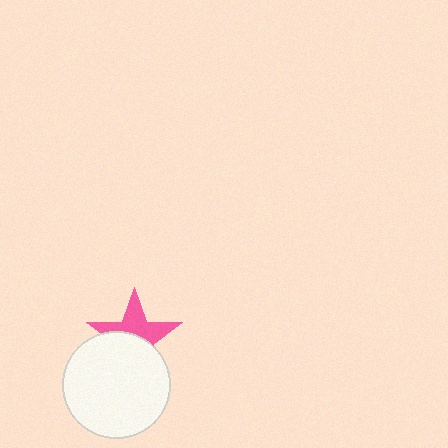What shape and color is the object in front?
The object in front is a white circle.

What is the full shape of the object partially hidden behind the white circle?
The partially hidden object is a pink star.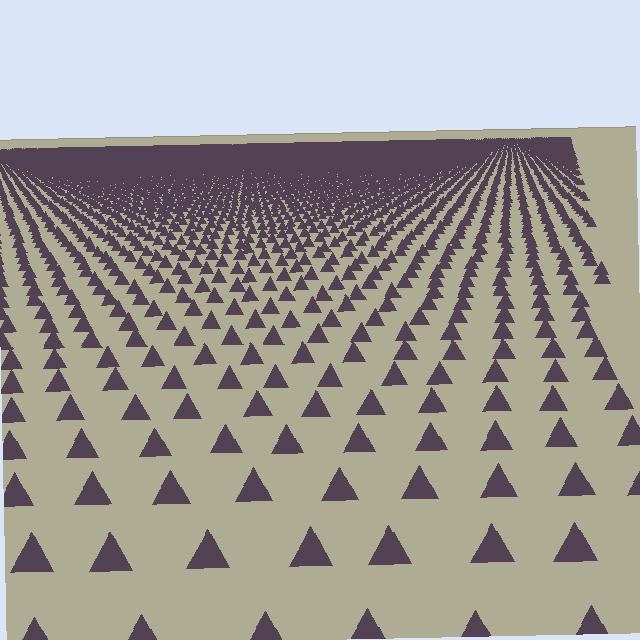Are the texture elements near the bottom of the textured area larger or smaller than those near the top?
Larger. Near the bottom, elements are closer to the viewer and appear at a bigger on-screen size.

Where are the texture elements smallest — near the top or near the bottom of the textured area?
Near the top.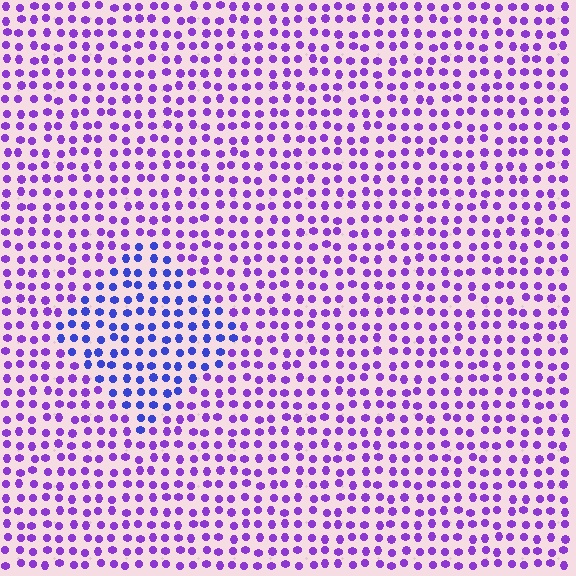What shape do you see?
I see a diamond.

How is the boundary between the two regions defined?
The boundary is defined purely by a slight shift in hue (about 38 degrees). Spacing, size, and orientation are identical on both sides.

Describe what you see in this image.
The image is filled with small purple elements in a uniform arrangement. A diamond-shaped region is visible where the elements are tinted to a slightly different hue, forming a subtle color boundary.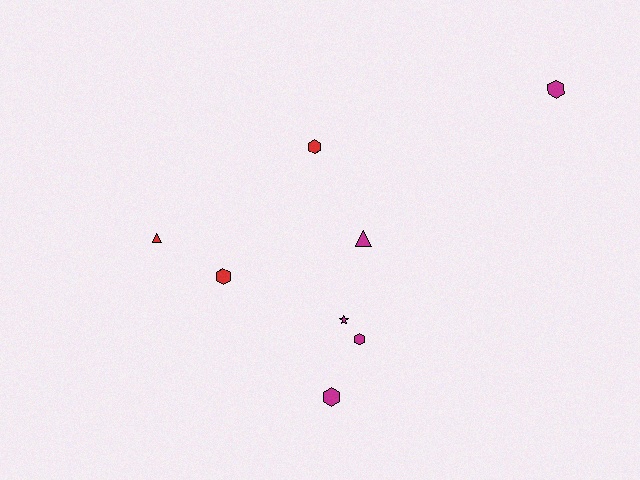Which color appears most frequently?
Magenta, with 5 objects.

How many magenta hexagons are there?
There are 3 magenta hexagons.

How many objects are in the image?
There are 8 objects.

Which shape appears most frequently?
Hexagon, with 5 objects.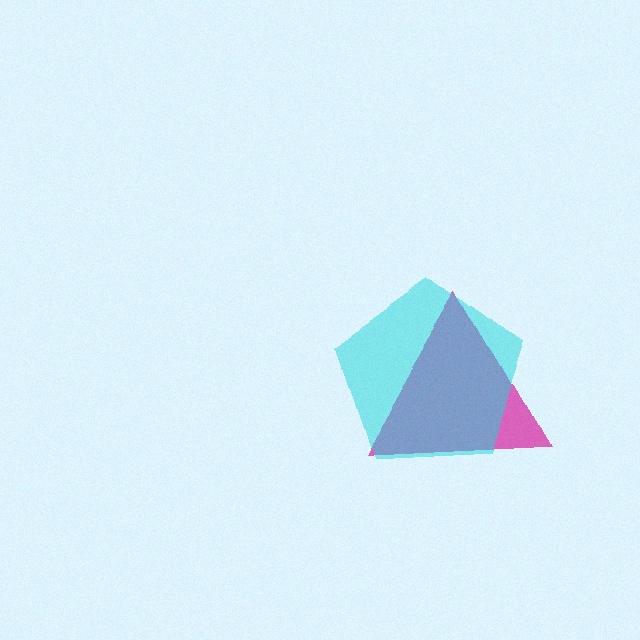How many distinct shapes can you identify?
There are 2 distinct shapes: a magenta triangle, a cyan pentagon.